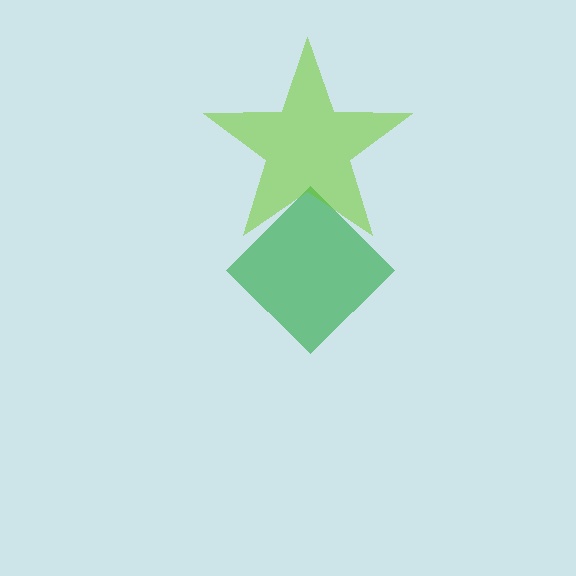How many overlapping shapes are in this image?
There are 2 overlapping shapes in the image.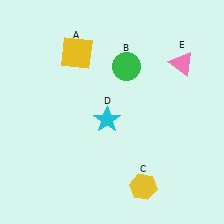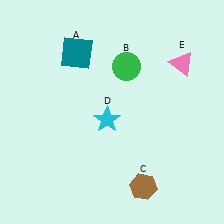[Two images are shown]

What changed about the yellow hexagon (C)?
In Image 1, C is yellow. In Image 2, it changed to brown.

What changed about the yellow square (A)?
In Image 1, A is yellow. In Image 2, it changed to teal.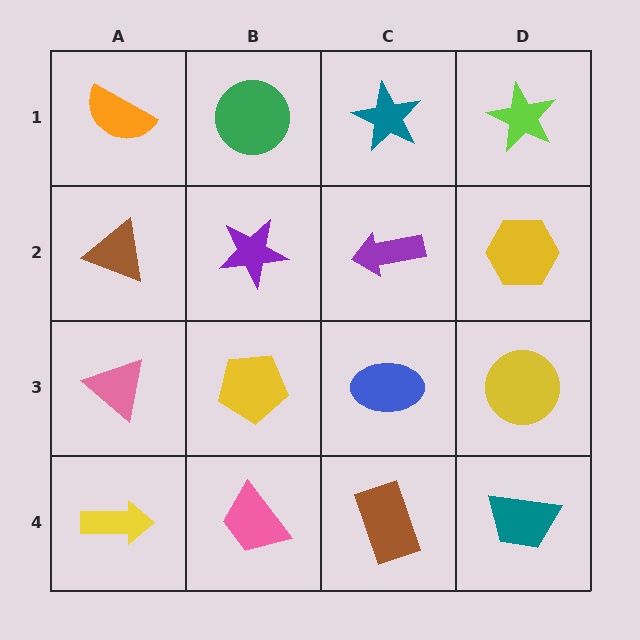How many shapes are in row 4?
4 shapes.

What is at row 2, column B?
A purple star.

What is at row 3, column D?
A yellow circle.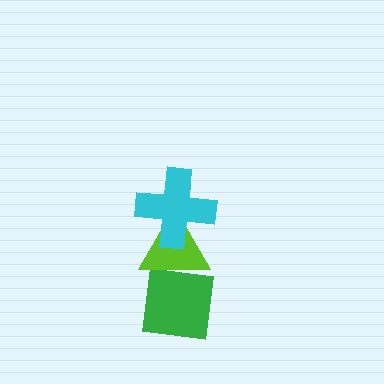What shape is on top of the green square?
The lime triangle is on top of the green square.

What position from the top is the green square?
The green square is 3rd from the top.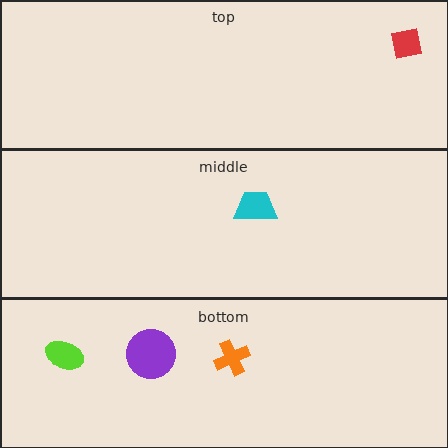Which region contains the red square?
The top region.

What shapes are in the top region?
The red square.